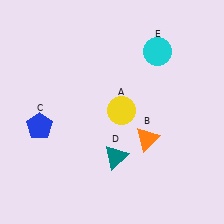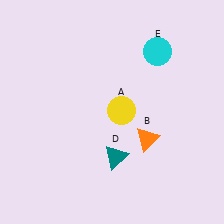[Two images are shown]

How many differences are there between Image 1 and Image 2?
There is 1 difference between the two images.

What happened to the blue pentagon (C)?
The blue pentagon (C) was removed in Image 2. It was in the bottom-left area of Image 1.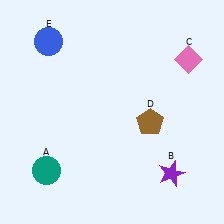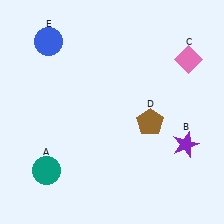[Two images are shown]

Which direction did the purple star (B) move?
The purple star (B) moved up.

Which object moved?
The purple star (B) moved up.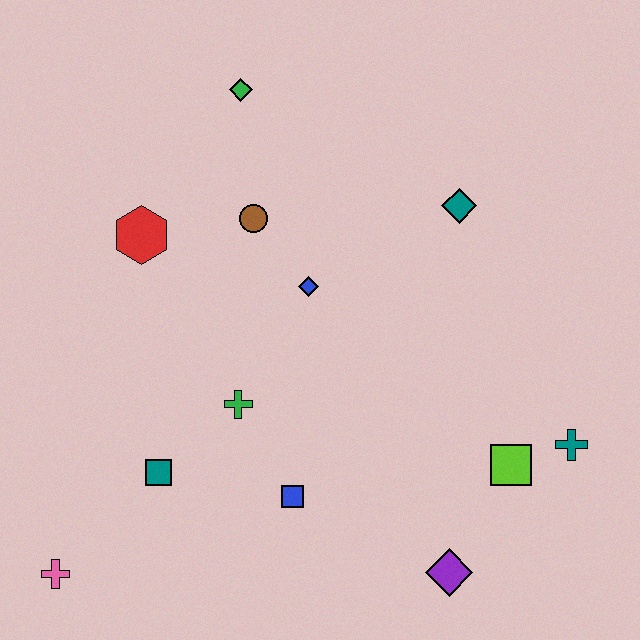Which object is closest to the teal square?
The green cross is closest to the teal square.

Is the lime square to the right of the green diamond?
Yes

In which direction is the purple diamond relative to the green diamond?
The purple diamond is below the green diamond.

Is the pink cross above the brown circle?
No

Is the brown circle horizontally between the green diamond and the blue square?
Yes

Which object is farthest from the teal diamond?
The pink cross is farthest from the teal diamond.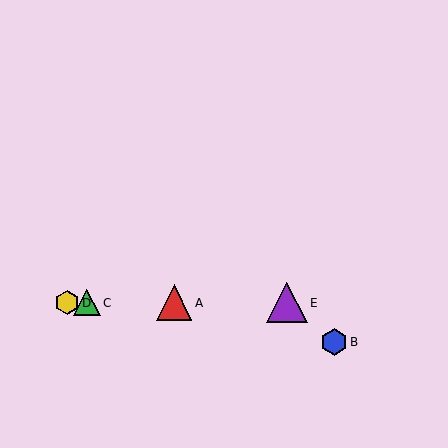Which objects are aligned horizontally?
Objects A, C, D, E are aligned horizontally.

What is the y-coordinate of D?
Object D is at y≈303.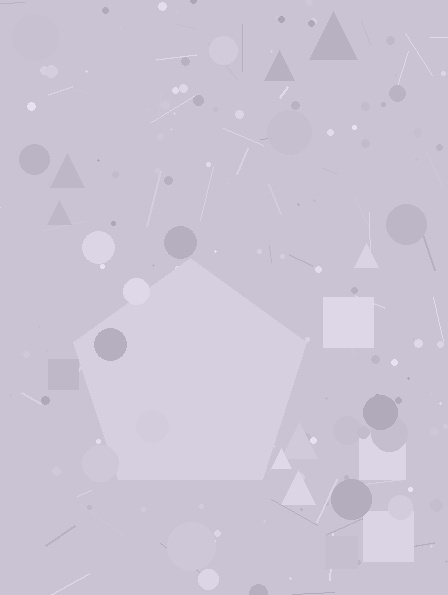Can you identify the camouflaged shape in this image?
The camouflaged shape is a pentagon.